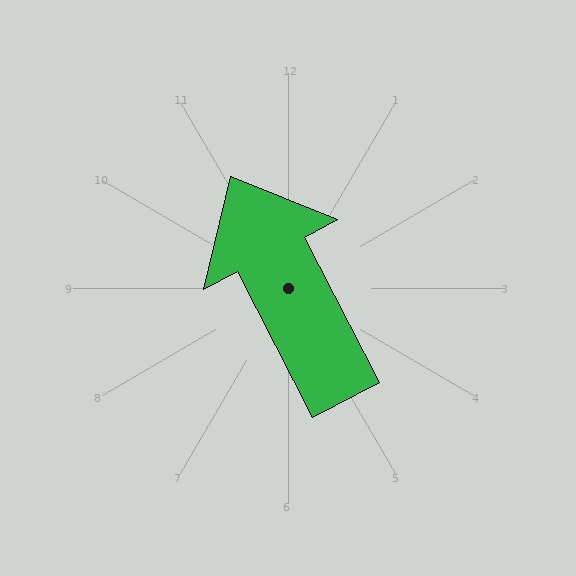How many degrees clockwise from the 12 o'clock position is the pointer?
Approximately 333 degrees.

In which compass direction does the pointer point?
Northwest.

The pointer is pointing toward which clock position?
Roughly 11 o'clock.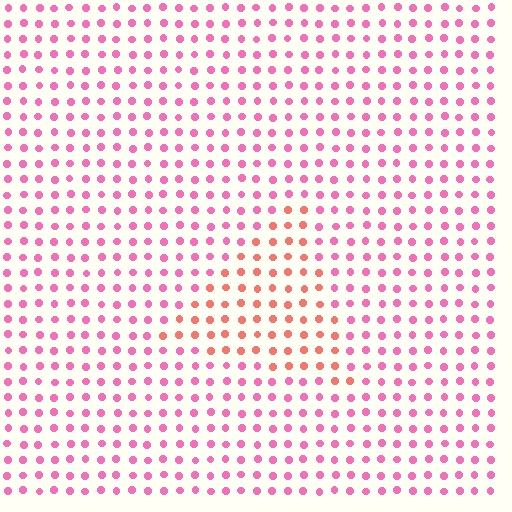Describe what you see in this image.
The image is filled with small pink elements in a uniform arrangement. A triangle-shaped region is visible where the elements are tinted to a slightly different hue, forming a subtle color boundary.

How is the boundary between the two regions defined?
The boundary is defined purely by a slight shift in hue (about 36 degrees). Spacing, size, and orientation are identical on both sides.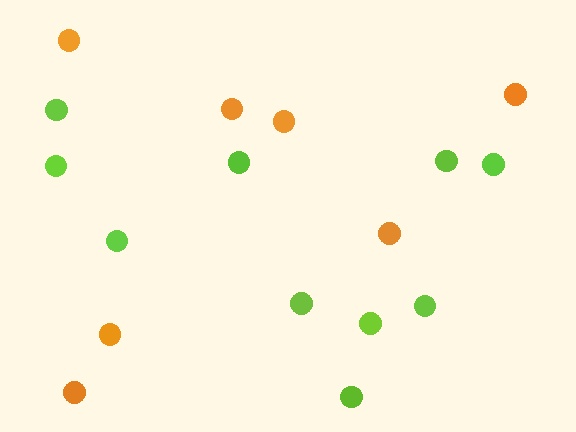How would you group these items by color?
There are 2 groups: one group of orange circles (7) and one group of lime circles (10).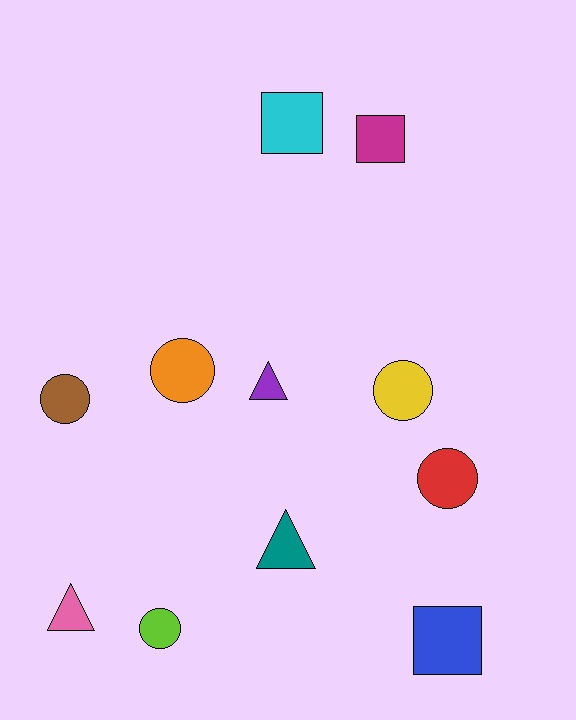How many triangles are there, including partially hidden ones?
There are 3 triangles.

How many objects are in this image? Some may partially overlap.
There are 11 objects.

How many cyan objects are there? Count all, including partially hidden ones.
There is 1 cyan object.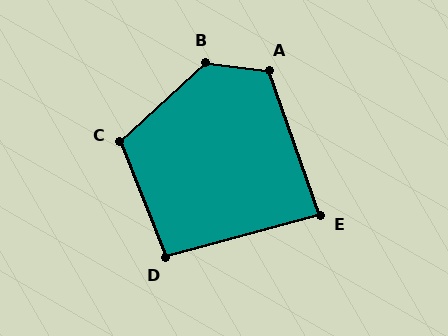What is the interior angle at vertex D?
Approximately 96 degrees (obtuse).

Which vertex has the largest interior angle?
B, at approximately 130 degrees.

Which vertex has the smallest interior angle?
E, at approximately 86 degrees.